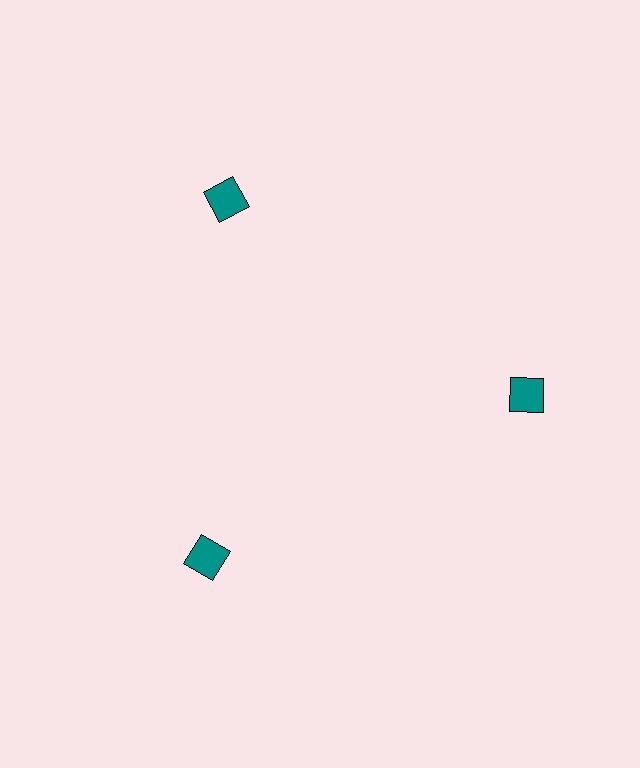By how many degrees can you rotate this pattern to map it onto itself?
The pattern maps onto itself every 120 degrees of rotation.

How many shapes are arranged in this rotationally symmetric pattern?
There are 3 shapes, arranged in 3 groups of 1.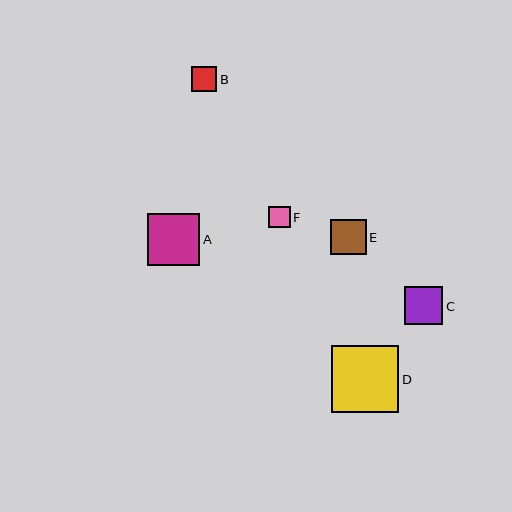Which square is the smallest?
Square F is the smallest with a size of approximately 22 pixels.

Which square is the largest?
Square D is the largest with a size of approximately 67 pixels.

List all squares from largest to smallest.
From largest to smallest: D, A, C, E, B, F.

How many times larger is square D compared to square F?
Square D is approximately 3.1 times the size of square F.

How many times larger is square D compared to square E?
Square D is approximately 1.9 times the size of square E.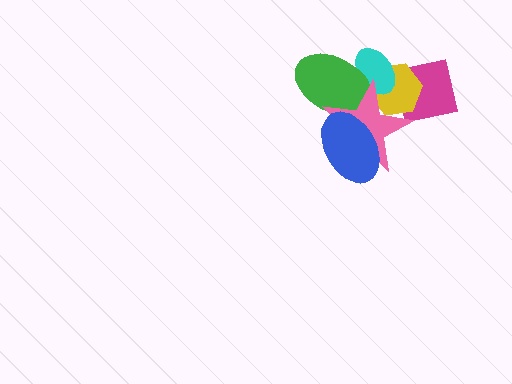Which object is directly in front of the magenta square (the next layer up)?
The yellow hexagon is directly in front of the magenta square.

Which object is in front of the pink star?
The blue ellipse is in front of the pink star.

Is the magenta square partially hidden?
Yes, it is partially covered by another shape.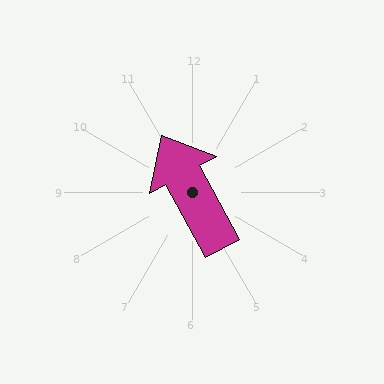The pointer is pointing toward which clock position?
Roughly 11 o'clock.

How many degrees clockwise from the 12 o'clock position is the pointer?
Approximately 332 degrees.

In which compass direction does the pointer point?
Northwest.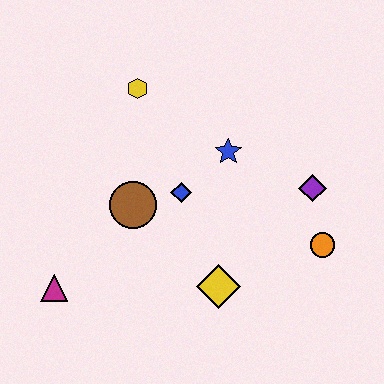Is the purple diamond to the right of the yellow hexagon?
Yes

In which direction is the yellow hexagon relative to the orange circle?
The yellow hexagon is to the left of the orange circle.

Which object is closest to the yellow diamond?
The blue diamond is closest to the yellow diamond.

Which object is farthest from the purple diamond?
The magenta triangle is farthest from the purple diamond.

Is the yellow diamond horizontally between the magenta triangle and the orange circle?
Yes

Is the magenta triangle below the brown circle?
Yes